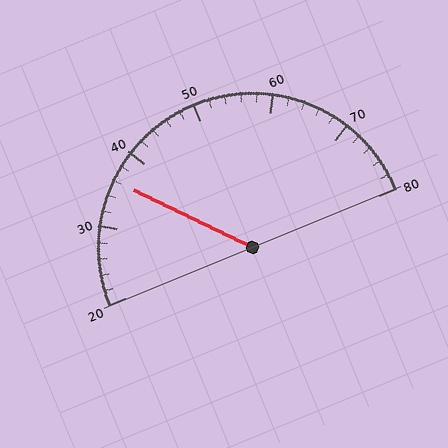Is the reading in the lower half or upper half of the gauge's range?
The reading is in the lower half of the range (20 to 80).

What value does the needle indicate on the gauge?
The needle indicates approximately 36.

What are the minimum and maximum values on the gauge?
The gauge ranges from 20 to 80.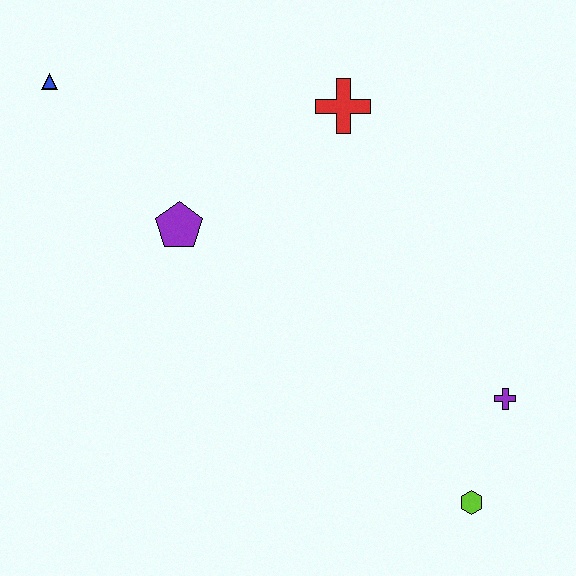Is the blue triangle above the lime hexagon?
Yes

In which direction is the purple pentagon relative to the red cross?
The purple pentagon is to the left of the red cross.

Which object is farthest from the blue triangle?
The lime hexagon is farthest from the blue triangle.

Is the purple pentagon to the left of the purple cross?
Yes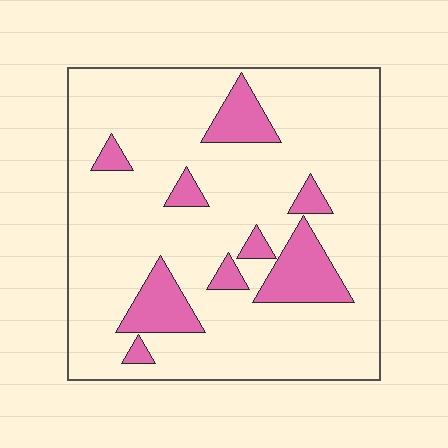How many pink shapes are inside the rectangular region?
9.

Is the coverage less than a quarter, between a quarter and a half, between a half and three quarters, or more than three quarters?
Less than a quarter.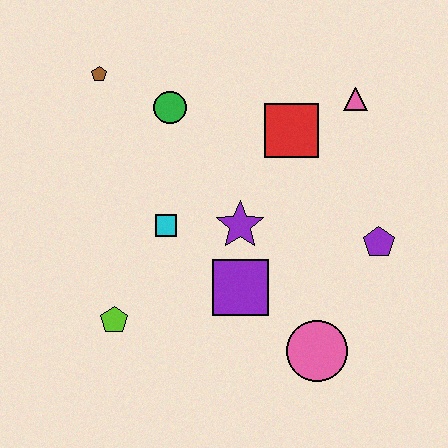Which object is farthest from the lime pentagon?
The pink triangle is farthest from the lime pentagon.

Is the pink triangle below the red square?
No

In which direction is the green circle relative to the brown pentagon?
The green circle is to the right of the brown pentagon.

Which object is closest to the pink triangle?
The red square is closest to the pink triangle.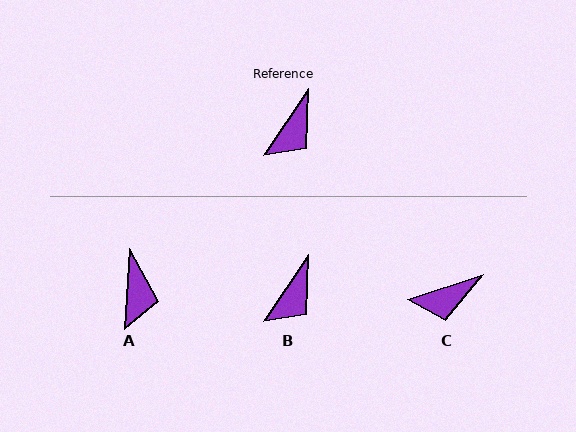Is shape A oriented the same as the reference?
No, it is off by about 30 degrees.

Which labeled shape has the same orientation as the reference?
B.